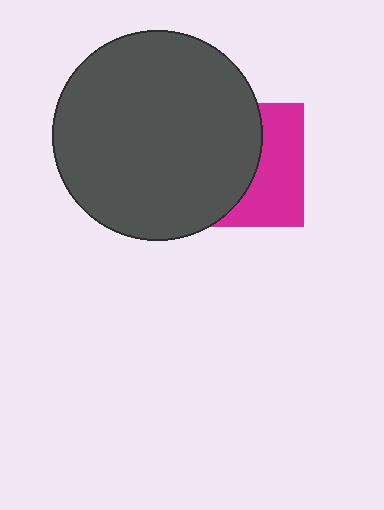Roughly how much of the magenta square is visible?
A small part of it is visible (roughly 42%).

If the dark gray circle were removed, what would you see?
You would see the complete magenta square.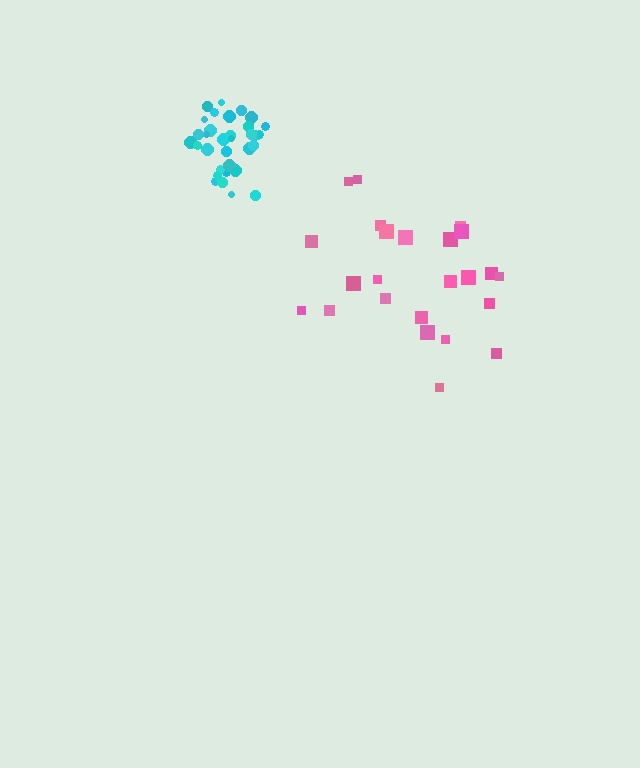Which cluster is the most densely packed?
Cyan.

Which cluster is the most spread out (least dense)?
Pink.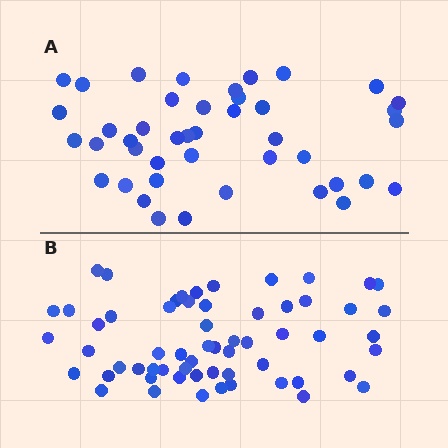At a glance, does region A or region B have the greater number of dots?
Region B (the bottom region) has more dots.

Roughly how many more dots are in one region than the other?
Region B has approximately 15 more dots than region A.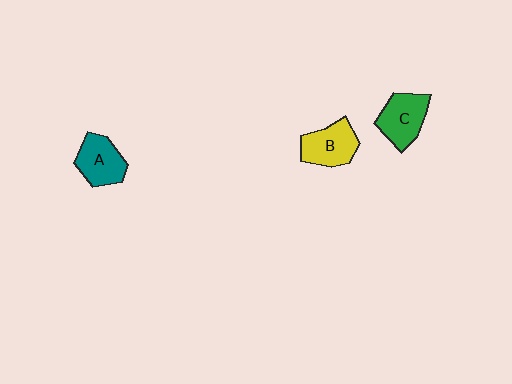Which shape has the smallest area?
Shape A (teal).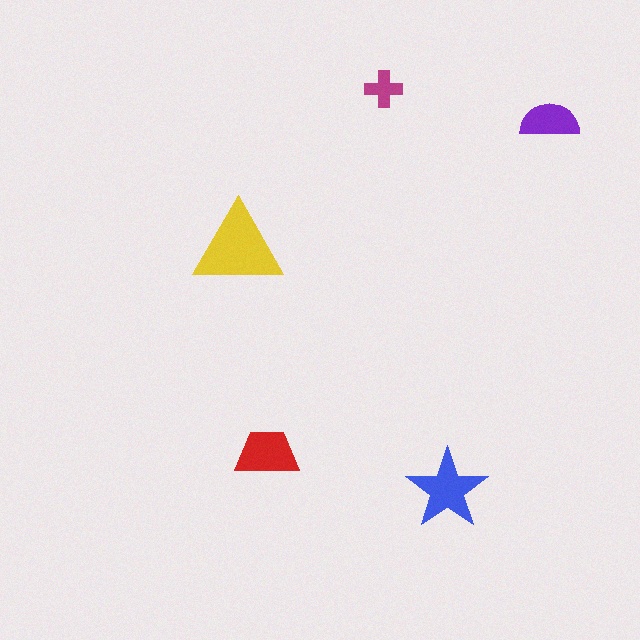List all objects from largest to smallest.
The yellow triangle, the blue star, the red trapezoid, the purple semicircle, the magenta cross.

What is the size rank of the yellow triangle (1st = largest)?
1st.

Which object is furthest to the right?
The purple semicircle is rightmost.